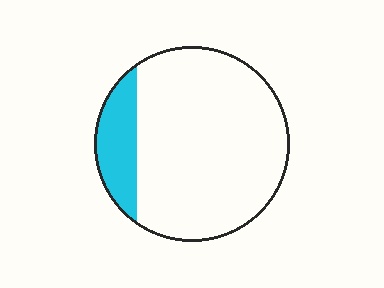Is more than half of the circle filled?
No.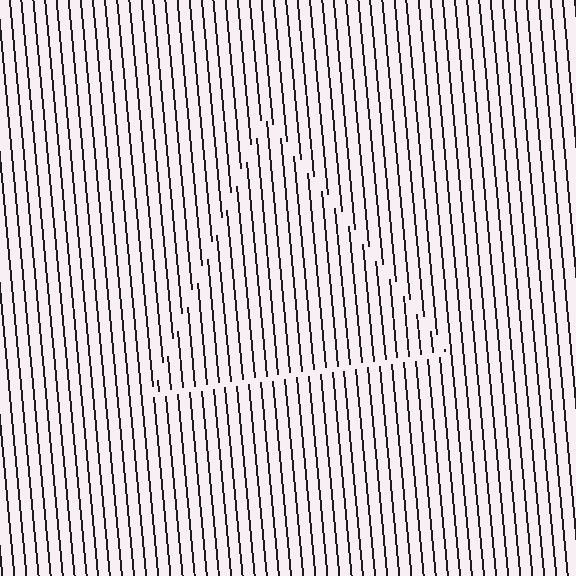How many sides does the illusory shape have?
3 sides — the line-ends trace a triangle.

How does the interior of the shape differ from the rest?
The interior of the shape contains the same grating, shifted by half a period — the contour is defined by the phase discontinuity where line-ends from the inner and outer gratings abut.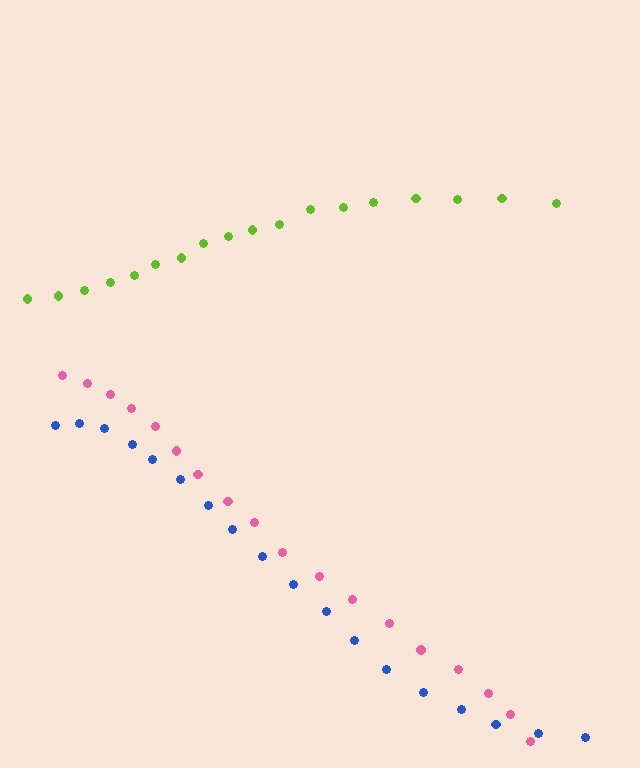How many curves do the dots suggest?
There are 3 distinct paths.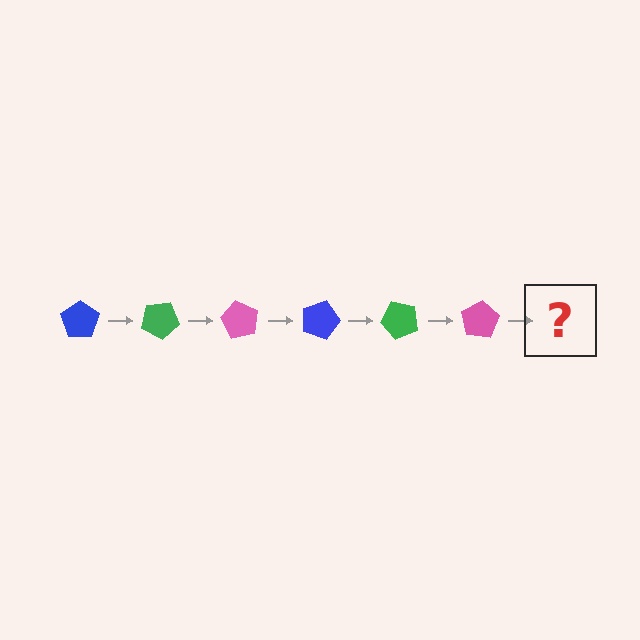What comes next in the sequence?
The next element should be a blue pentagon, rotated 180 degrees from the start.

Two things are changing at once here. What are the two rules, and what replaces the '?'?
The two rules are that it rotates 30 degrees each step and the color cycles through blue, green, and pink. The '?' should be a blue pentagon, rotated 180 degrees from the start.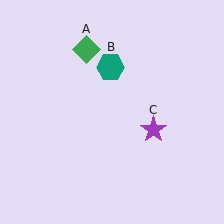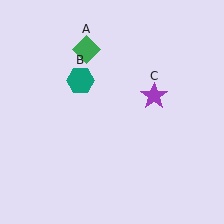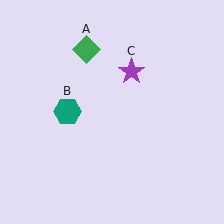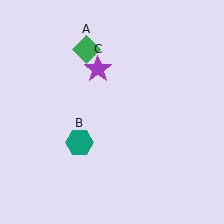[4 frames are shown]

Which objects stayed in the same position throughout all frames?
Green diamond (object A) remained stationary.